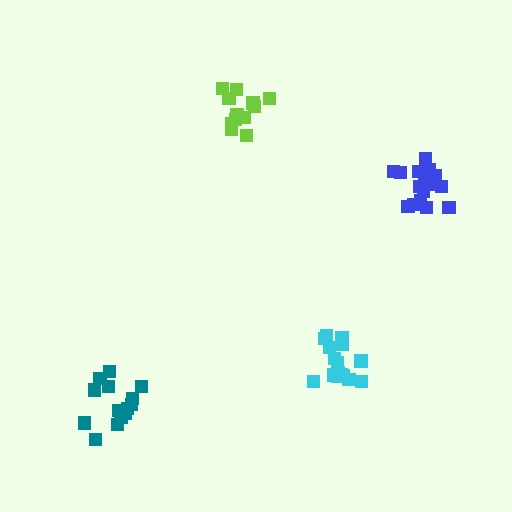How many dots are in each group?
Group 1: 16 dots, Group 2: 15 dots, Group 3: 16 dots, Group 4: 12 dots (59 total).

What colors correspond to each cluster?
The clusters are colored: cyan, teal, blue, lime.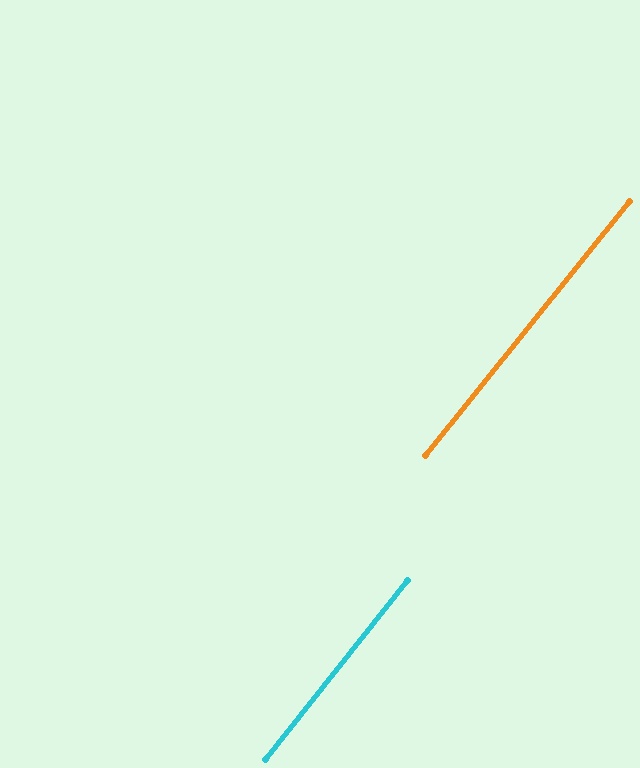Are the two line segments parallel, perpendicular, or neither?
Parallel — their directions differ by only 0.6°.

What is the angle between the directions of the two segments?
Approximately 1 degree.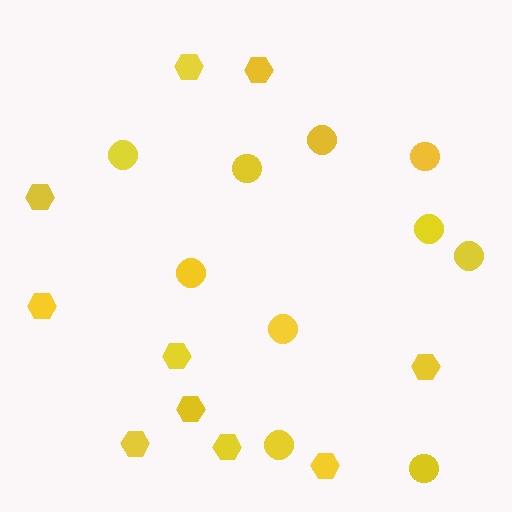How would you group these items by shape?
There are 2 groups: one group of hexagons (10) and one group of circles (10).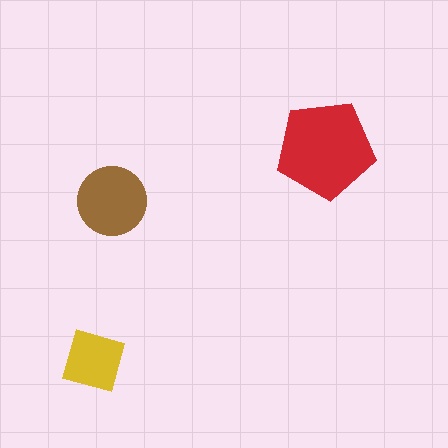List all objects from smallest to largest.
The yellow square, the brown circle, the red pentagon.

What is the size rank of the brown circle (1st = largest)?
2nd.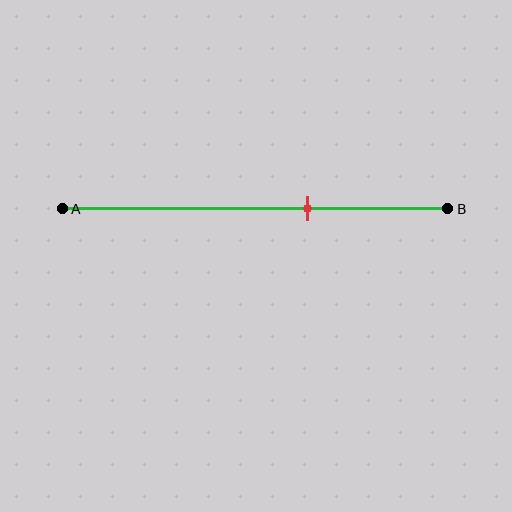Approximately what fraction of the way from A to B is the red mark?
The red mark is approximately 65% of the way from A to B.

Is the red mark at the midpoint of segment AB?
No, the mark is at about 65% from A, not at the 50% midpoint.